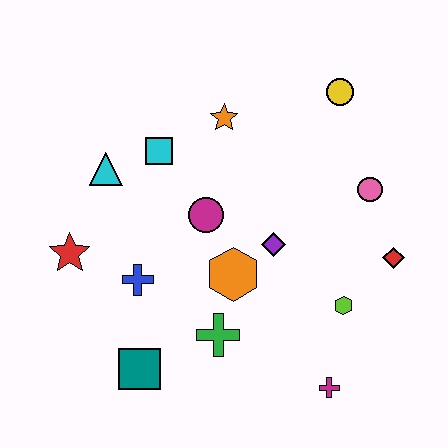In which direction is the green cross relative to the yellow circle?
The green cross is below the yellow circle.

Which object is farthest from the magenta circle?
The magenta cross is farthest from the magenta circle.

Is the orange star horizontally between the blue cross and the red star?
No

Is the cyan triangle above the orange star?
No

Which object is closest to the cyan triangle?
The cyan square is closest to the cyan triangle.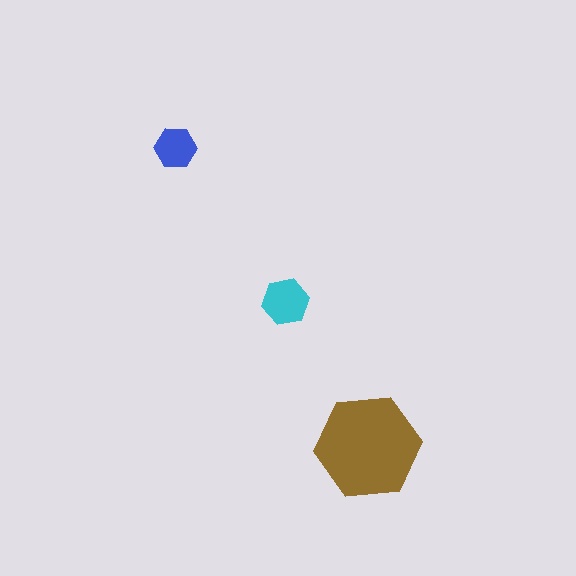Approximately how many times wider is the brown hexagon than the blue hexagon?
About 2.5 times wider.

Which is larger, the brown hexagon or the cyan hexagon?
The brown one.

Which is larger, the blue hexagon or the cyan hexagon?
The cyan one.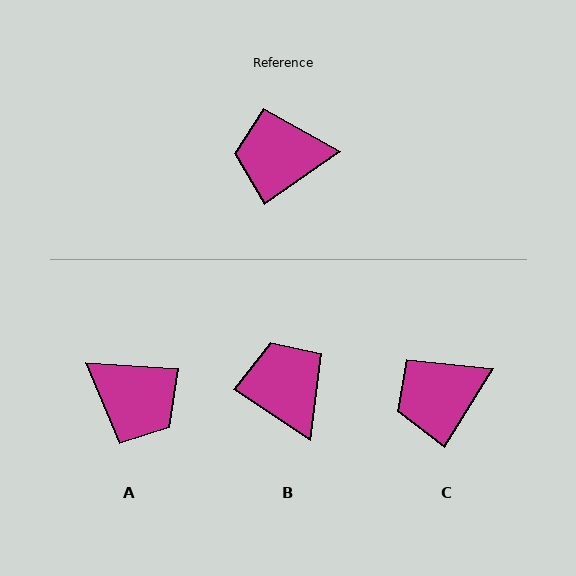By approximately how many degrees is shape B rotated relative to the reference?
Approximately 69 degrees clockwise.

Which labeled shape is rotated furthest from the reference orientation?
A, about 141 degrees away.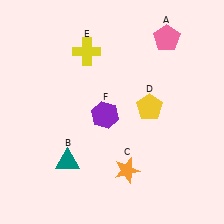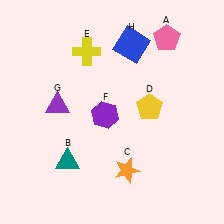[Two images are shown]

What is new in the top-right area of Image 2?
A blue square (H) was added in the top-right area of Image 2.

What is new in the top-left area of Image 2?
A purple triangle (G) was added in the top-left area of Image 2.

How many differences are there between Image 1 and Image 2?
There are 2 differences between the two images.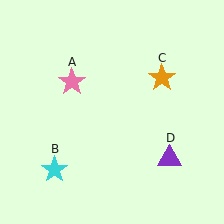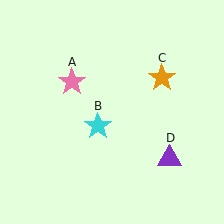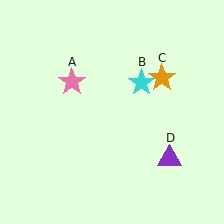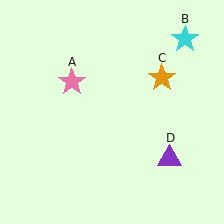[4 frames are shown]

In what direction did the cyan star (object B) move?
The cyan star (object B) moved up and to the right.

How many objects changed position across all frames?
1 object changed position: cyan star (object B).